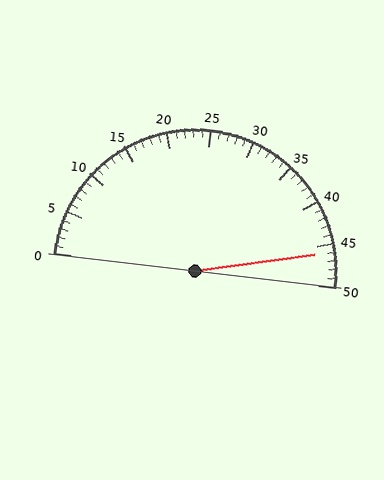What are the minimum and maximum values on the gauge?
The gauge ranges from 0 to 50.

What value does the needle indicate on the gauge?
The needle indicates approximately 46.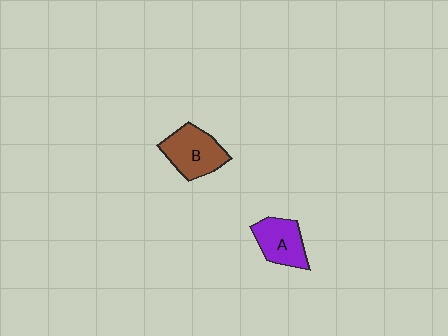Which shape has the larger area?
Shape B (brown).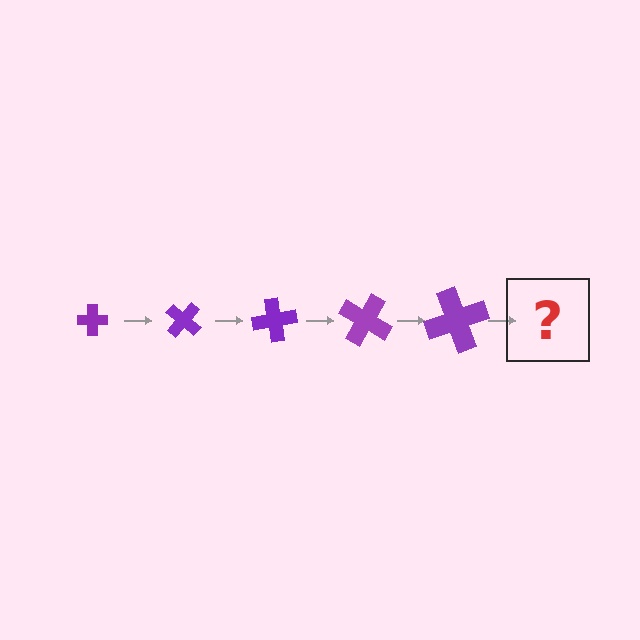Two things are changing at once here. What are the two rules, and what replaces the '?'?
The two rules are that the cross grows larger each step and it rotates 40 degrees each step. The '?' should be a cross, larger than the previous one and rotated 200 degrees from the start.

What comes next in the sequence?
The next element should be a cross, larger than the previous one and rotated 200 degrees from the start.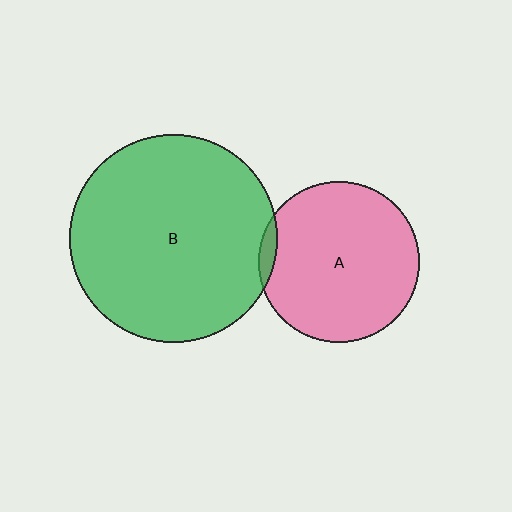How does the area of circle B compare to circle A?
Approximately 1.7 times.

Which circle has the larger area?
Circle B (green).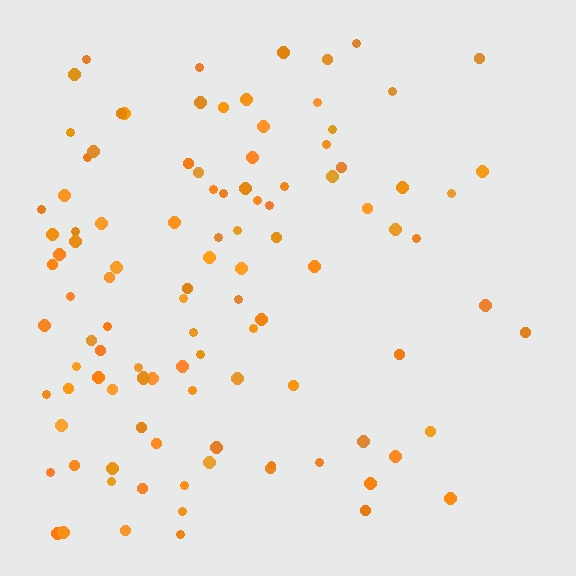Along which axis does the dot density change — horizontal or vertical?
Horizontal.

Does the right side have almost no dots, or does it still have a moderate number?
Still a moderate number, just noticeably fewer than the left.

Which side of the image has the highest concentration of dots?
The left.